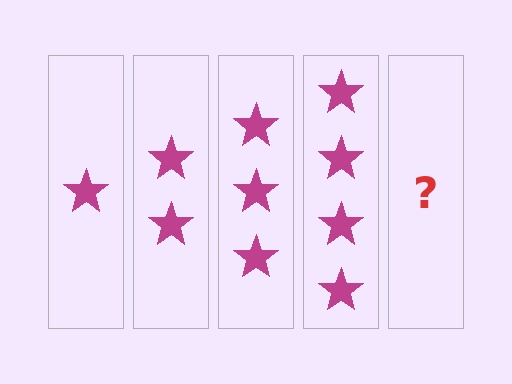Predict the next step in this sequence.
The next step is 5 stars.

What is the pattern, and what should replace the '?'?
The pattern is that each step adds one more star. The '?' should be 5 stars.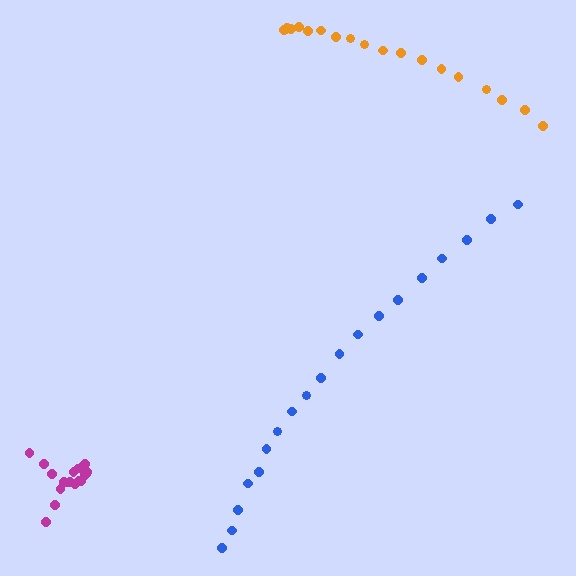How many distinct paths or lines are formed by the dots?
There are 3 distinct paths.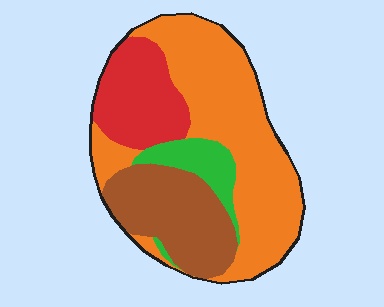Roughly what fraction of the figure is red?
Red takes up about one fifth (1/5) of the figure.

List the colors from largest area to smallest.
From largest to smallest: orange, brown, red, green.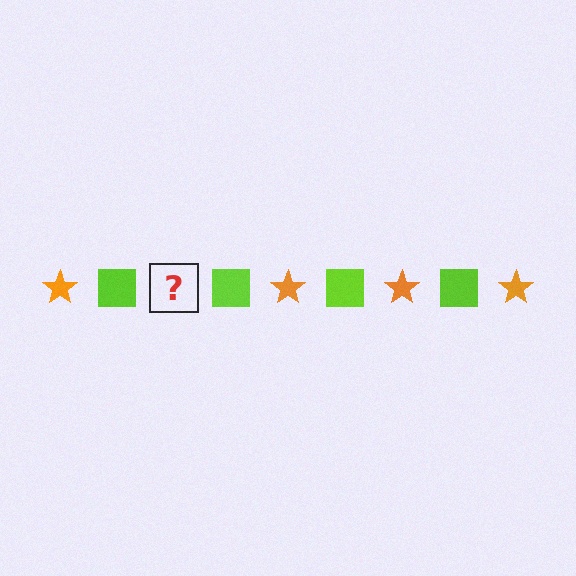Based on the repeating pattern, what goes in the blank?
The blank should be an orange star.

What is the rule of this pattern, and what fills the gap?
The rule is that the pattern alternates between orange star and lime square. The gap should be filled with an orange star.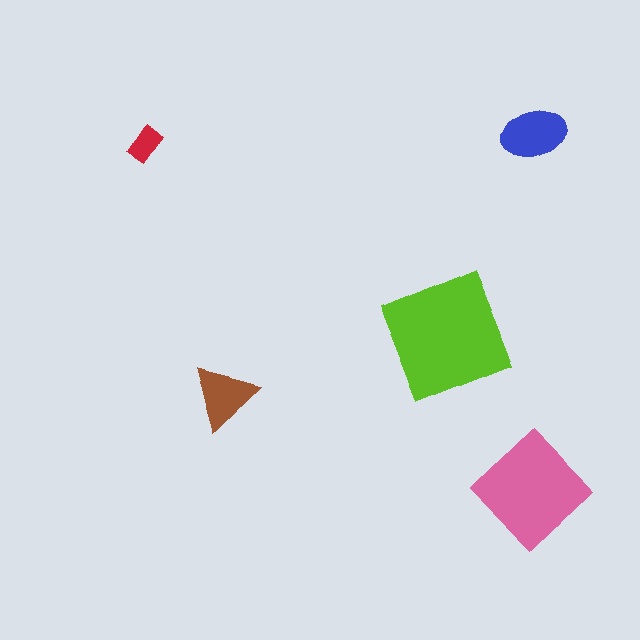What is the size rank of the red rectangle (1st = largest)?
5th.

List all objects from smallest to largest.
The red rectangle, the brown triangle, the blue ellipse, the pink diamond, the lime square.